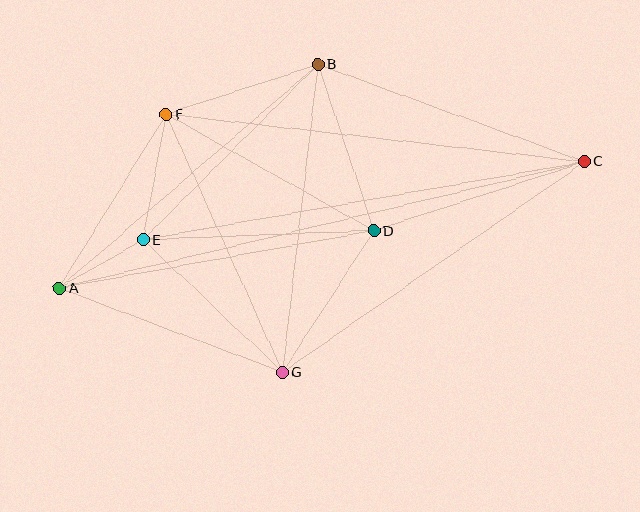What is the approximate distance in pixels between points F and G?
The distance between F and G is approximately 283 pixels.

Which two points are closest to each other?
Points A and E are closest to each other.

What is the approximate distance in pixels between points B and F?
The distance between B and F is approximately 160 pixels.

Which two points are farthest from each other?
Points A and C are farthest from each other.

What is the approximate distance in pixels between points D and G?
The distance between D and G is approximately 168 pixels.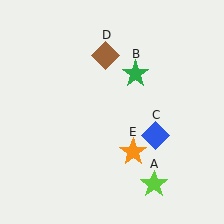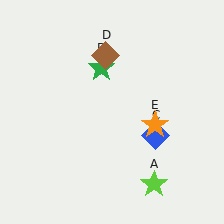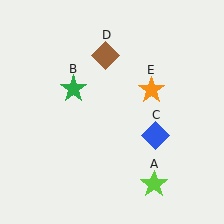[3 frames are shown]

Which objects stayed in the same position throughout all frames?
Lime star (object A) and blue diamond (object C) and brown diamond (object D) remained stationary.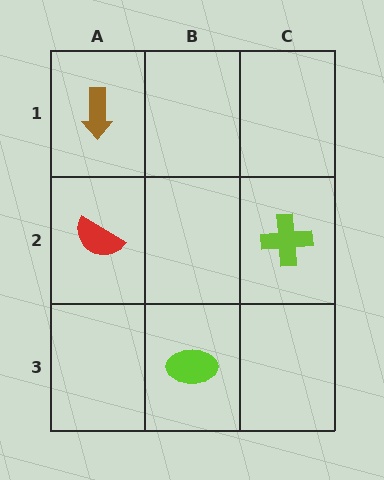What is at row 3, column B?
A lime ellipse.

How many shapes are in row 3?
1 shape.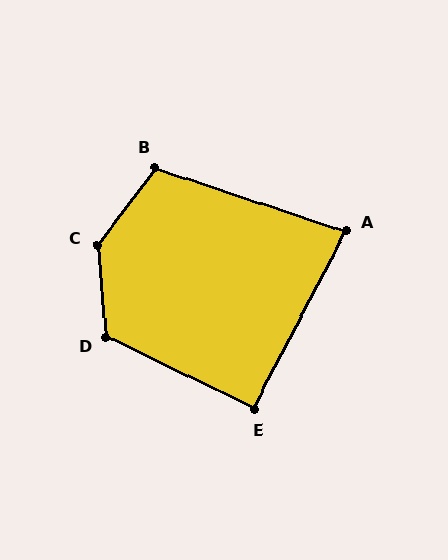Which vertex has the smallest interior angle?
A, at approximately 81 degrees.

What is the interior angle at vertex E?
Approximately 92 degrees (approximately right).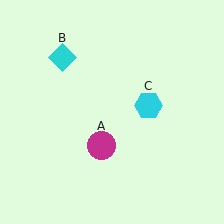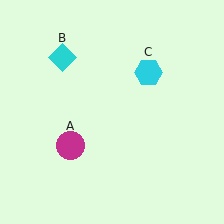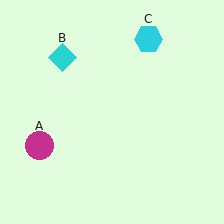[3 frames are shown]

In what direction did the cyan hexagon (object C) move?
The cyan hexagon (object C) moved up.